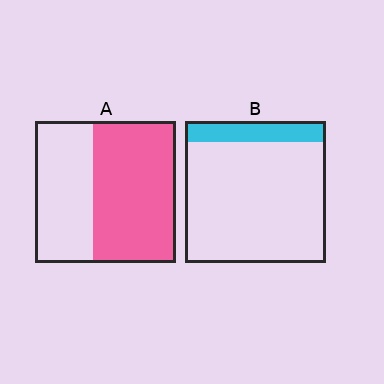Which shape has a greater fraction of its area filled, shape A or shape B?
Shape A.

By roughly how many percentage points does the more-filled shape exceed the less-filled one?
By roughly 45 percentage points (A over B).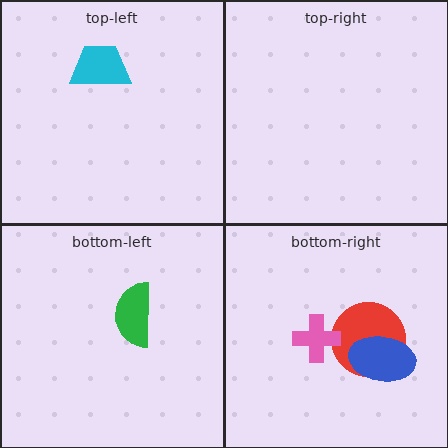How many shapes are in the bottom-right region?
3.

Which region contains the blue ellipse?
The bottom-right region.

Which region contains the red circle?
The bottom-right region.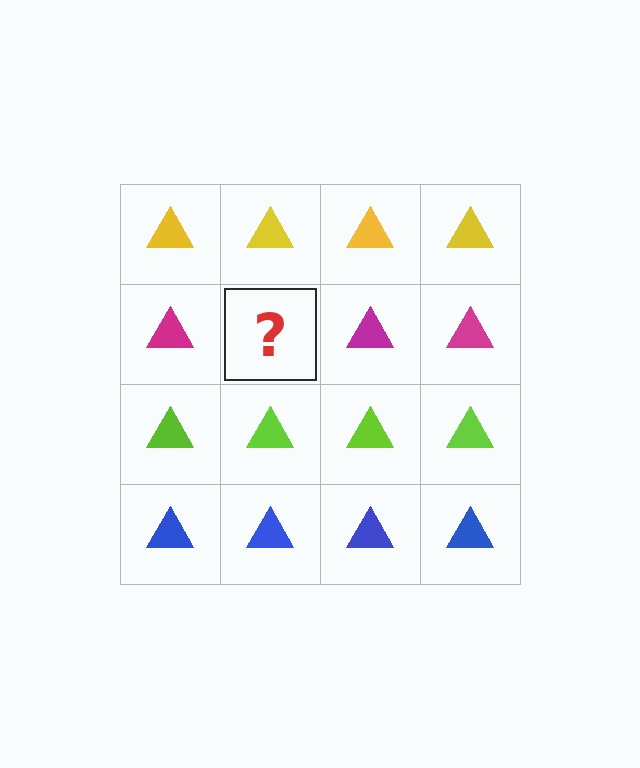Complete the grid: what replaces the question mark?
The question mark should be replaced with a magenta triangle.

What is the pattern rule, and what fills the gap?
The rule is that each row has a consistent color. The gap should be filled with a magenta triangle.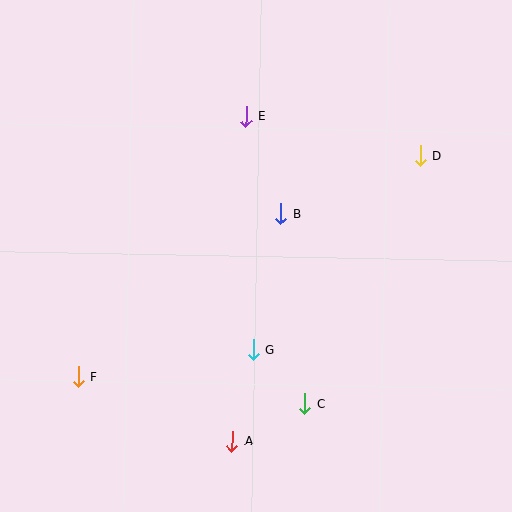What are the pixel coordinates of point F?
Point F is at (78, 376).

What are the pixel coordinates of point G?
Point G is at (254, 350).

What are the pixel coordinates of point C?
Point C is at (305, 404).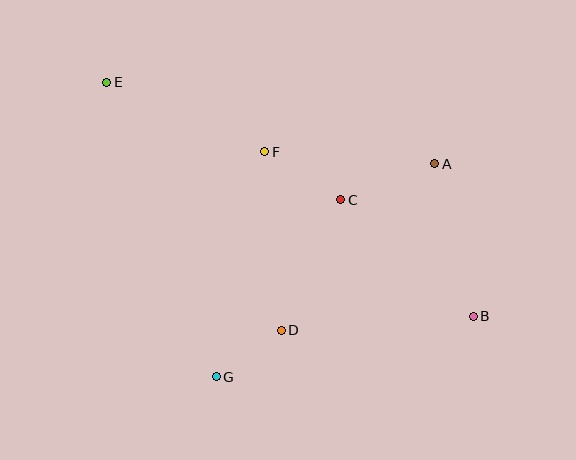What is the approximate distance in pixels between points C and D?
The distance between C and D is approximately 143 pixels.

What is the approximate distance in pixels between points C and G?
The distance between C and G is approximately 216 pixels.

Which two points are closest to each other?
Points D and G are closest to each other.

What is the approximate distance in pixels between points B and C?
The distance between B and C is approximately 177 pixels.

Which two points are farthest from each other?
Points B and E are farthest from each other.